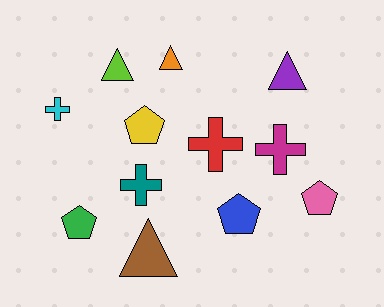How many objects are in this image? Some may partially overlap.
There are 12 objects.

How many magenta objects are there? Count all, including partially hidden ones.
There is 1 magenta object.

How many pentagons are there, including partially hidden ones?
There are 4 pentagons.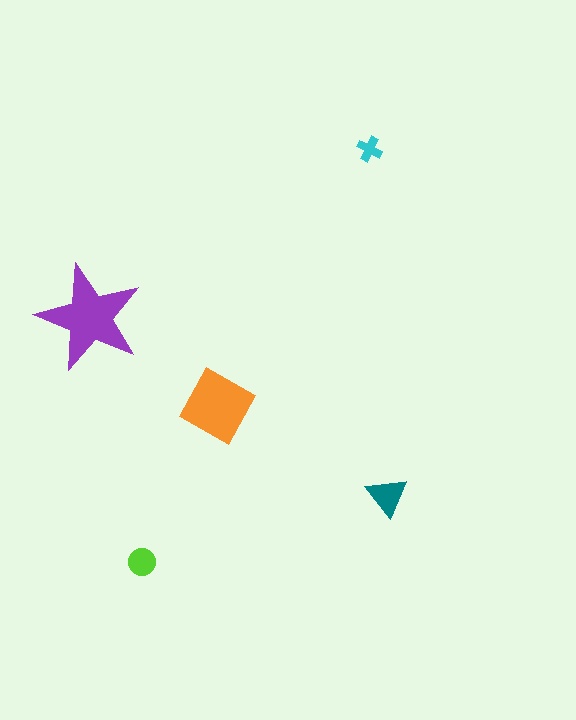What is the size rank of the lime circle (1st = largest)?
4th.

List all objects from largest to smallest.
The purple star, the orange diamond, the teal triangle, the lime circle, the cyan cross.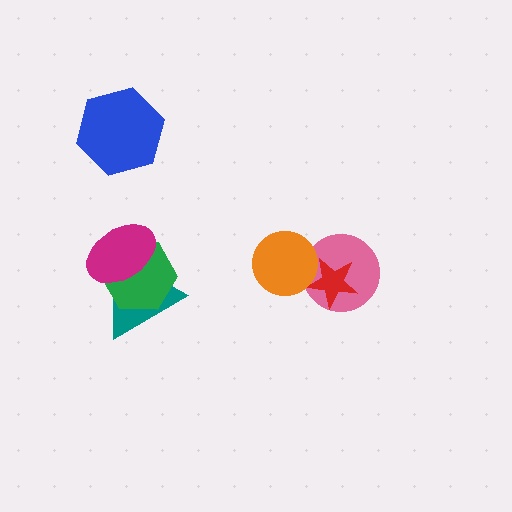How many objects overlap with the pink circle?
2 objects overlap with the pink circle.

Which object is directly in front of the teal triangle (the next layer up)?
The green hexagon is directly in front of the teal triangle.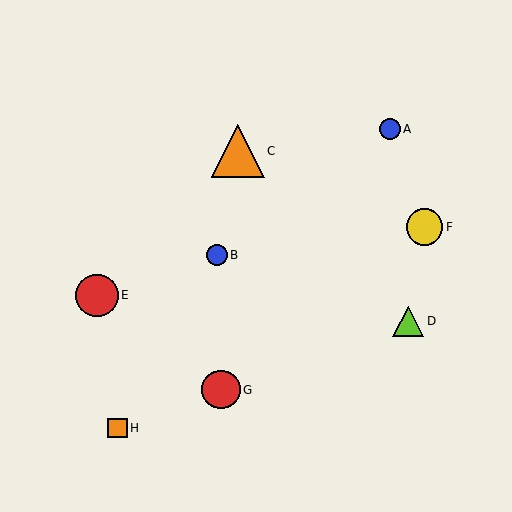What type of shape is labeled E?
Shape E is a red circle.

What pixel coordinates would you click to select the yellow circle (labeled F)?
Click at (425, 227) to select the yellow circle F.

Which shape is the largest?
The orange triangle (labeled C) is the largest.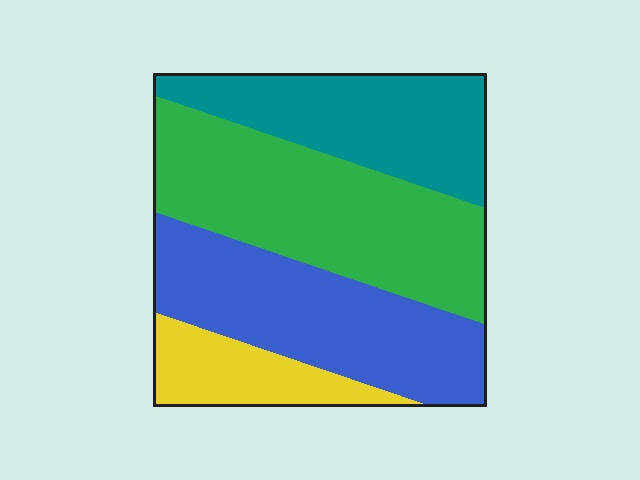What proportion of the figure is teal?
Teal covers 24% of the figure.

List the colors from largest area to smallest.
From largest to smallest: green, blue, teal, yellow.